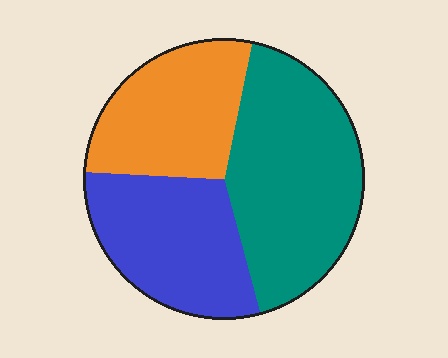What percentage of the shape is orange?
Orange takes up about one quarter (1/4) of the shape.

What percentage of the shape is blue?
Blue covers 30% of the shape.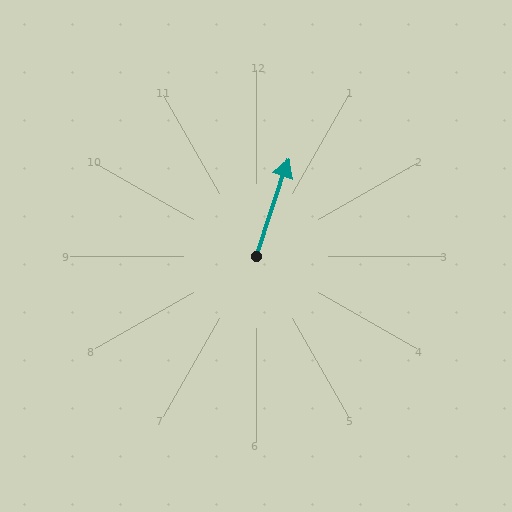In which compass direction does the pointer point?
North.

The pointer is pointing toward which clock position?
Roughly 1 o'clock.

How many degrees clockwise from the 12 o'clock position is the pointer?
Approximately 18 degrees.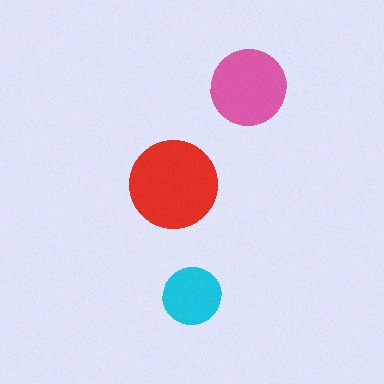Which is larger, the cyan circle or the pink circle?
The pink one.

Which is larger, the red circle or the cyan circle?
The red one.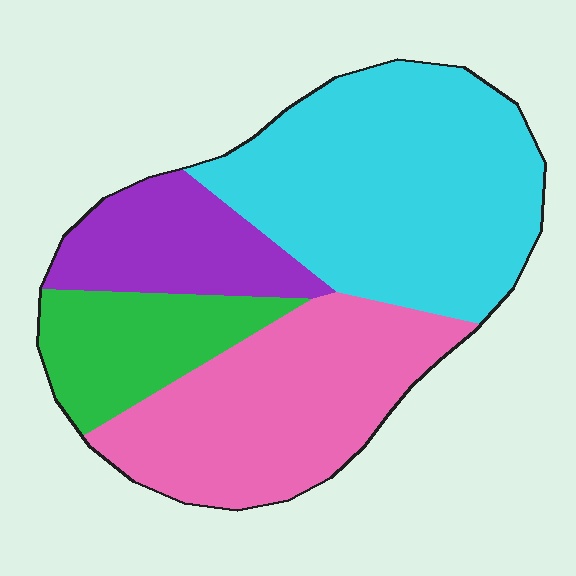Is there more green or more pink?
Pink.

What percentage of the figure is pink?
Pink covers 30% of the figure.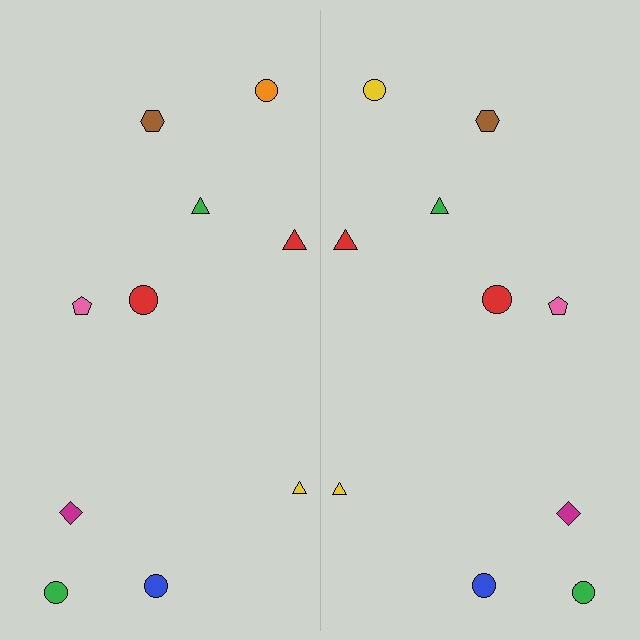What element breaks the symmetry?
The yellow circle on the right side breaks the symmetry — its mirror counterpart is orange.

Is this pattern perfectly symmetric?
No, the pattern is not perfectly symmetric. The yellow circle on the right side breaks the symmetry — its mirror counterpart is orange.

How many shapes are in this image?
There are 20 shapes in this image.